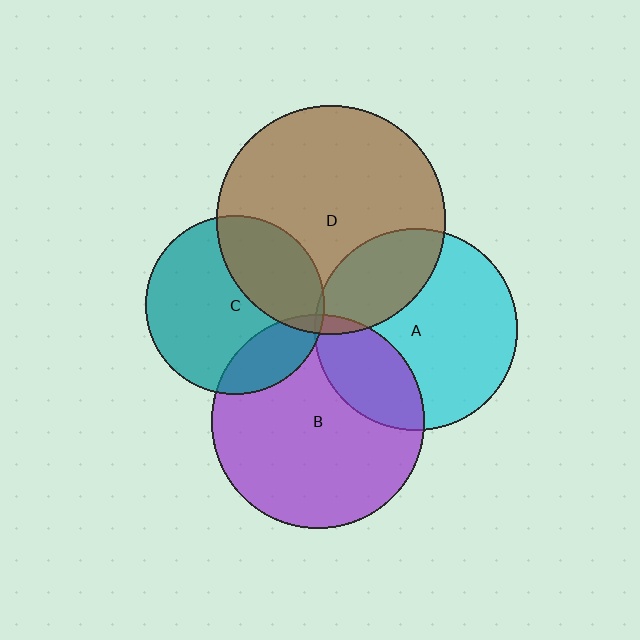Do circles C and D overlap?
Yes.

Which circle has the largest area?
Circle D (brown).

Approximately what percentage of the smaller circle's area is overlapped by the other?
Approximately 35%.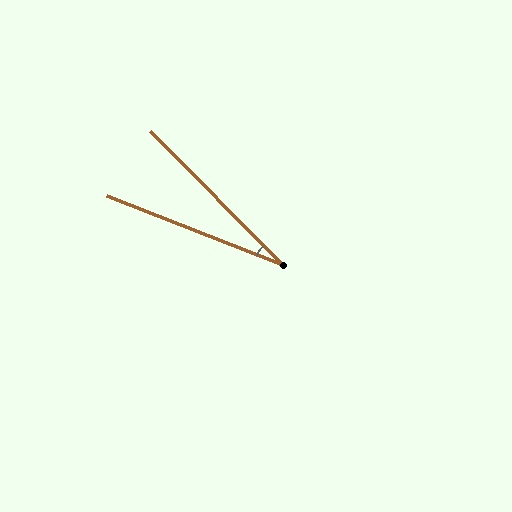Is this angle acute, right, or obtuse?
It is acute.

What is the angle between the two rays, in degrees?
Approximately 24 degrees.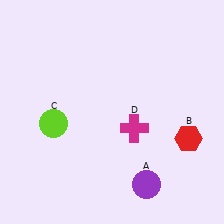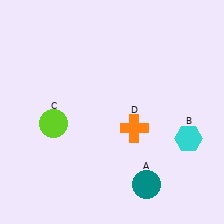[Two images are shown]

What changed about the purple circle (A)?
In Image 1, A is purple. In Image 2, it changed to teal.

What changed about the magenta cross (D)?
In Image 1, D is magenta. In Image 2, it changed to orange.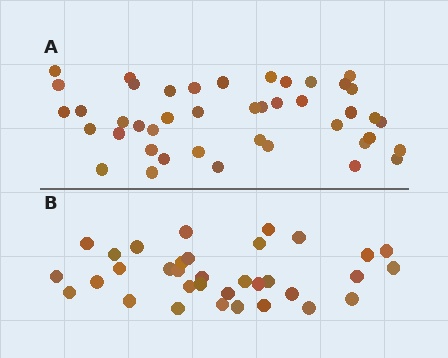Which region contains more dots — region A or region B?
Region A (the top region) has more dots.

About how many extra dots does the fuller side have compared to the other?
Region A has roughly 8 or so more dots than region B.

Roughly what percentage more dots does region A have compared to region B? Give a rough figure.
About 25% more.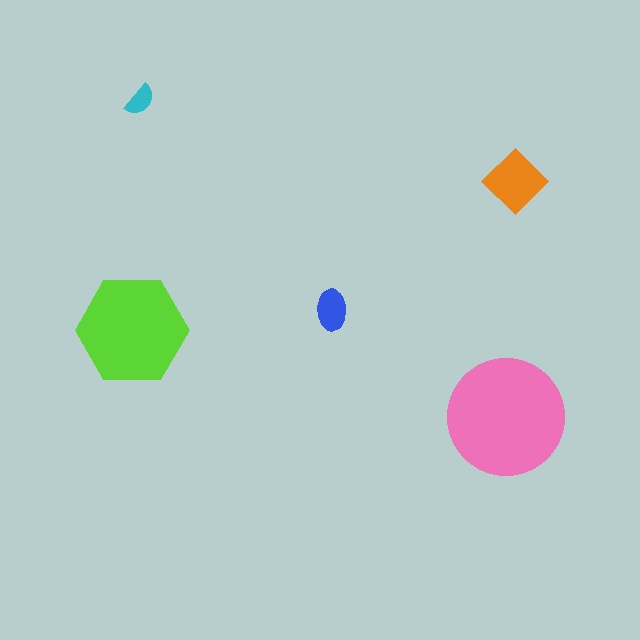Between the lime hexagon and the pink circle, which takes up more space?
The pink circle.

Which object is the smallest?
The cyan semicircle.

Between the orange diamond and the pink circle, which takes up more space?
The pink circle.